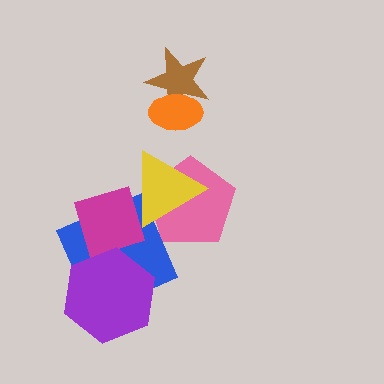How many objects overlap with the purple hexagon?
2 objects overlap with the purple hexagon.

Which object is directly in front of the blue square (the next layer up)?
The magenta diamond is directly in front of the blue square.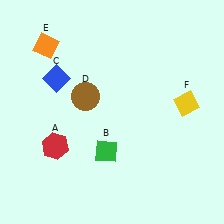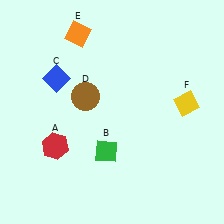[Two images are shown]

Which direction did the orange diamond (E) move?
The orange diamond (E) moved right.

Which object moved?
The orange diamond (E) moved right.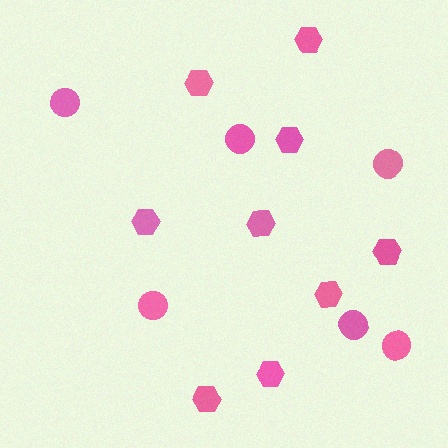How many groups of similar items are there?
There are 2 groups: one group of hexagons (9) and one group of circles (6).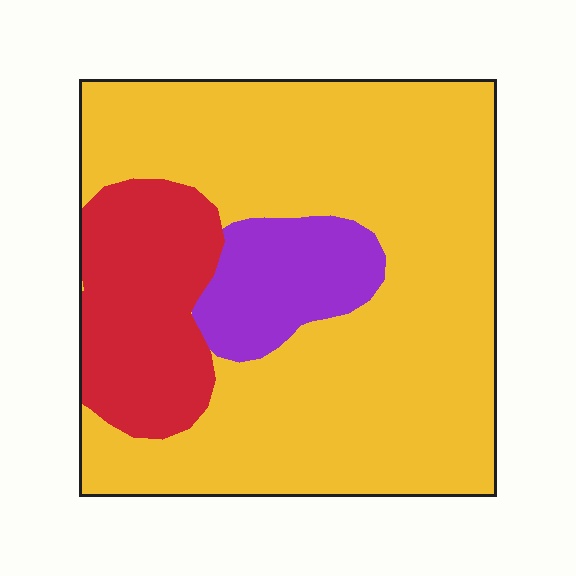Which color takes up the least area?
Purple, at roughly 10%.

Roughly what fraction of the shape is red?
Red covers around 20% of the shape.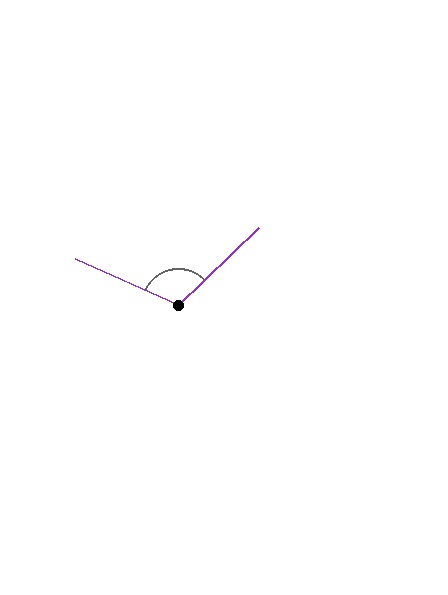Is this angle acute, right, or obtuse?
It is obtuse.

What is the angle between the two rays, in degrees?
Approximately 112 degrees.